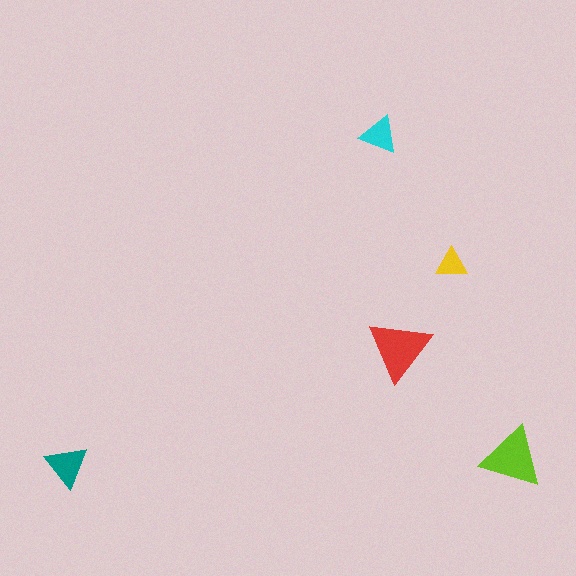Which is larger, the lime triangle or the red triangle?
The red one.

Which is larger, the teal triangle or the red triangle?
The red one.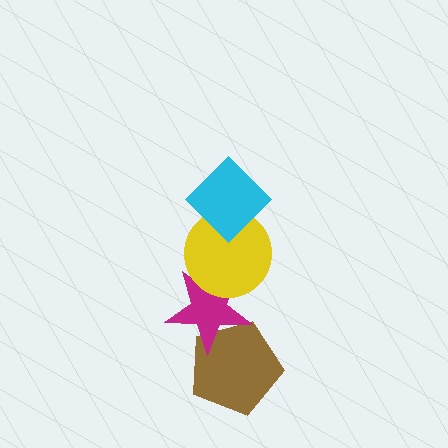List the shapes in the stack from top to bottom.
From top to bottom: the cyan diamond, the yellow circle, the magenta star, the brown pentagon.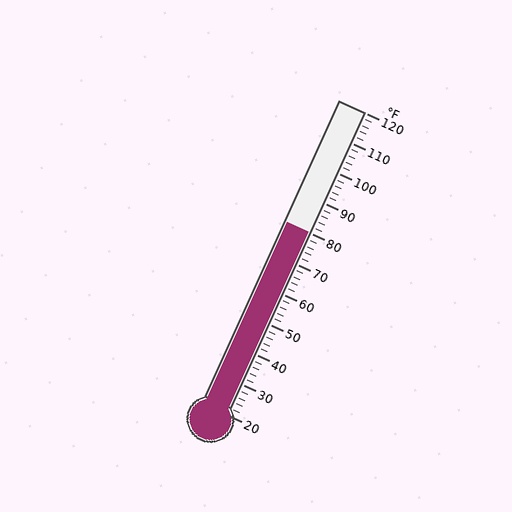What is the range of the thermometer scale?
The thermometer scale ranges from 20°F to 120°F.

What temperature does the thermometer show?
The thermometer shows approximately 80°F.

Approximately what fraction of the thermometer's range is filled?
The thermometer is filled to approximately 60% of its range.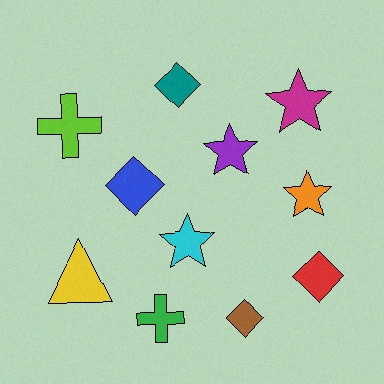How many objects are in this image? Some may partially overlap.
There are 11 objects.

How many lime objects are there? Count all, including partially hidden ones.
There is 1 lime object.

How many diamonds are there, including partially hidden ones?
There are 4 diamonds.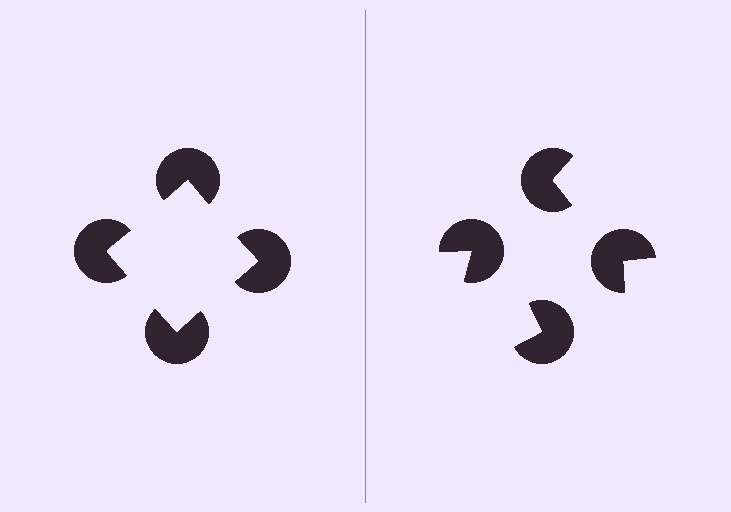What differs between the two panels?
The pac-man discs are positioned identically on both sides; only the wedge orientations differ. On the left they align to a square; on the right they are misaligned.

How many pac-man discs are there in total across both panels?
8 — 4 on each side.